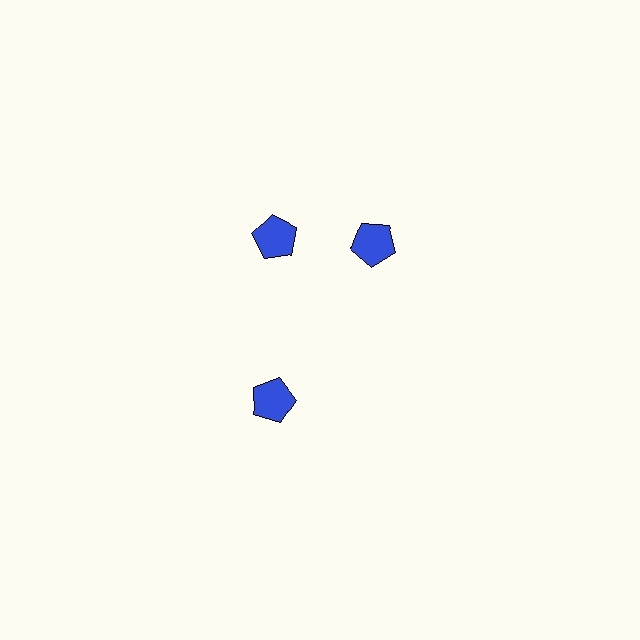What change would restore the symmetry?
The symmetry would be restored by rotating it back into even spacing with its neighbors so that all 3 pentagons sit at equal angles and equal distance from the center.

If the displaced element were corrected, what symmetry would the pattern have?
It would have 3-fold rotational symmetry — the pattern would map onto itself every 120 degrees.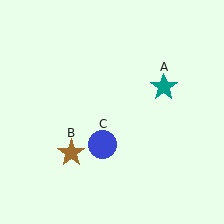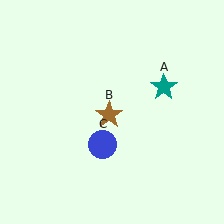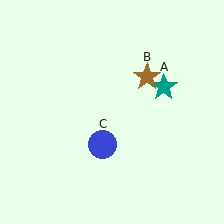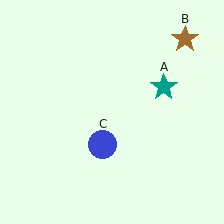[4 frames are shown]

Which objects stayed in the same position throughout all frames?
Teal star (object A) and blue circle (object C) remained stationary.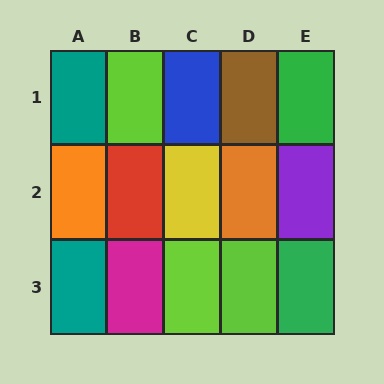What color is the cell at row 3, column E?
Green.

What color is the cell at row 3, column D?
Lime.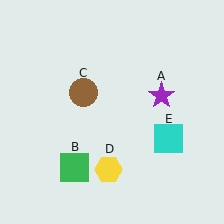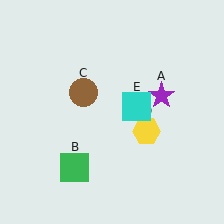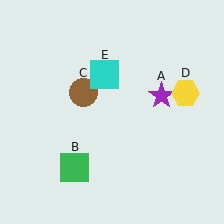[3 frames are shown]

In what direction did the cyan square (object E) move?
The cyan square (object E) moved up and to the left.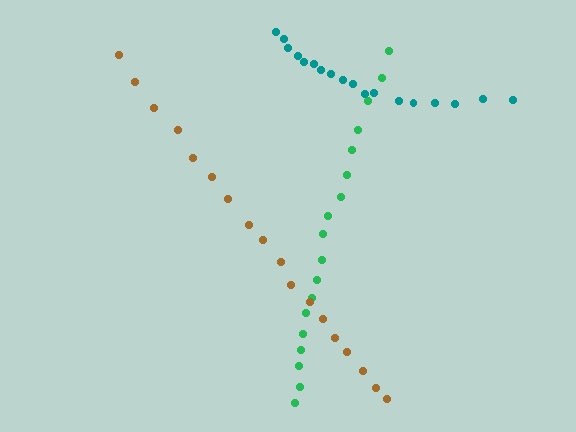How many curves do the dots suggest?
There are 3 distinct paths.